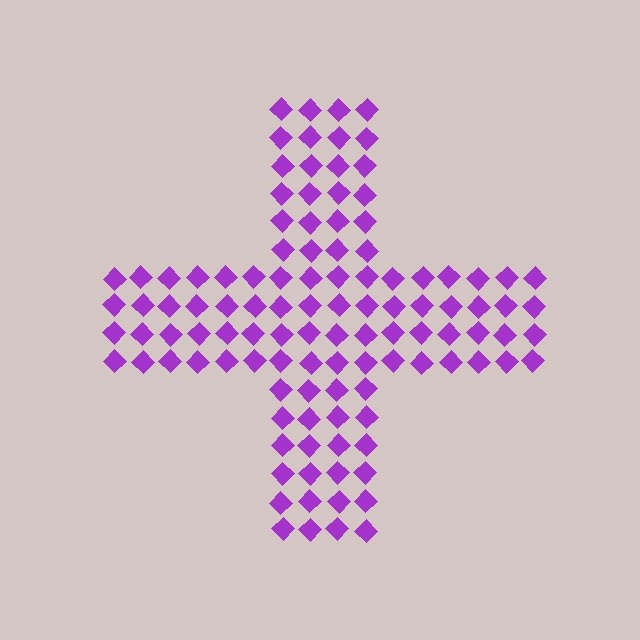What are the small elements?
The small elements are diamonds.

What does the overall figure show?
The overall figure shows a cross.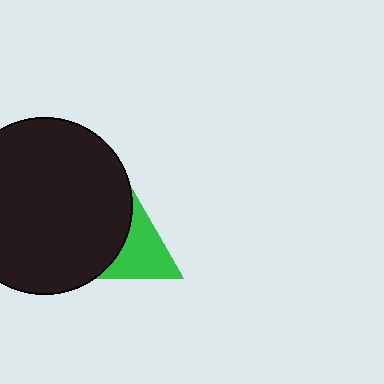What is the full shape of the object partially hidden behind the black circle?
The partially hidden object is a green triangle.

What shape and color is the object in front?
The object in front is a black circle.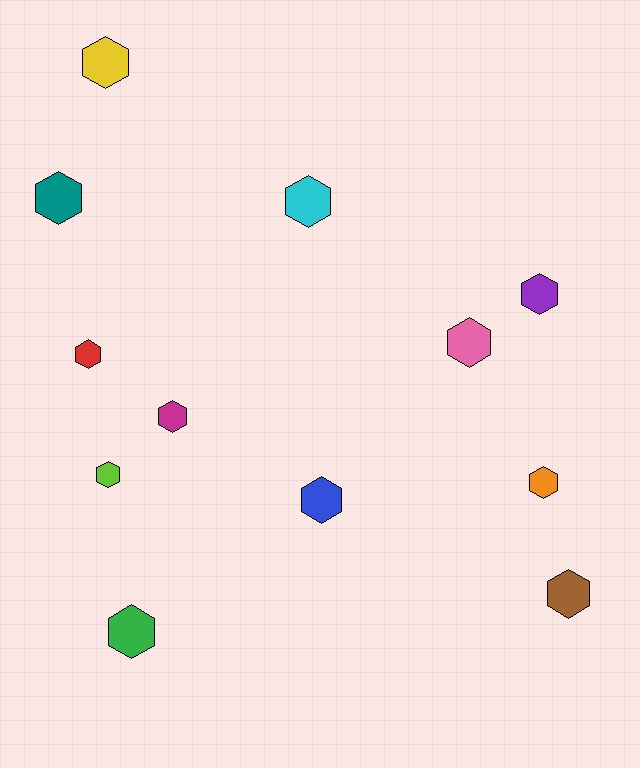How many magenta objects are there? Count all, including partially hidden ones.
There is 1 magenta object.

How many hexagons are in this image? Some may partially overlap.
There are 12 hexagons.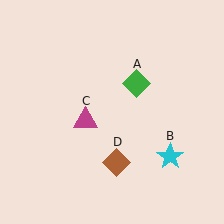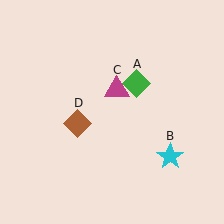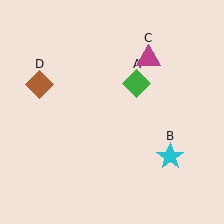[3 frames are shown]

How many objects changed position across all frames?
2 objects changed position: magenta triangle (object C), brown diamond (object D).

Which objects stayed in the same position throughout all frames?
Green diamond (object A) and cyan star (object B) remained stationary.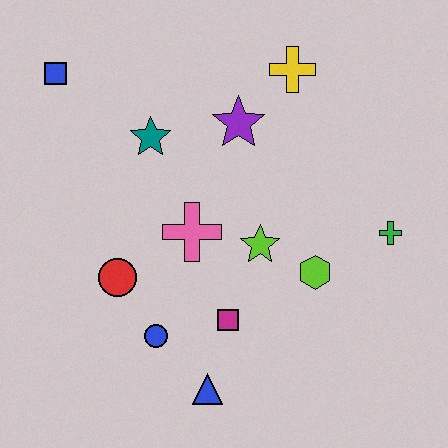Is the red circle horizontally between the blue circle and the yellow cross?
No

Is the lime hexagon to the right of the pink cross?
Yes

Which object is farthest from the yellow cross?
The blue triangle is farthest from the yellow cross.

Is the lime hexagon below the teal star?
Yes